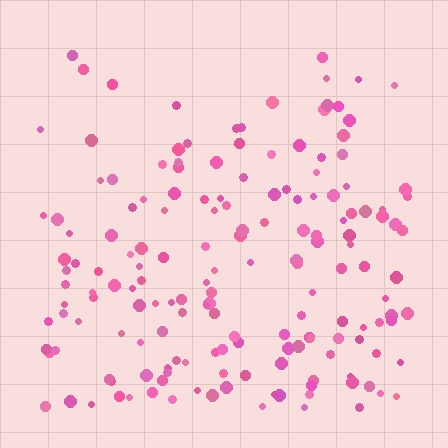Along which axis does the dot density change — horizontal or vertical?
Vertical.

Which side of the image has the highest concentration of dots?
The bottom.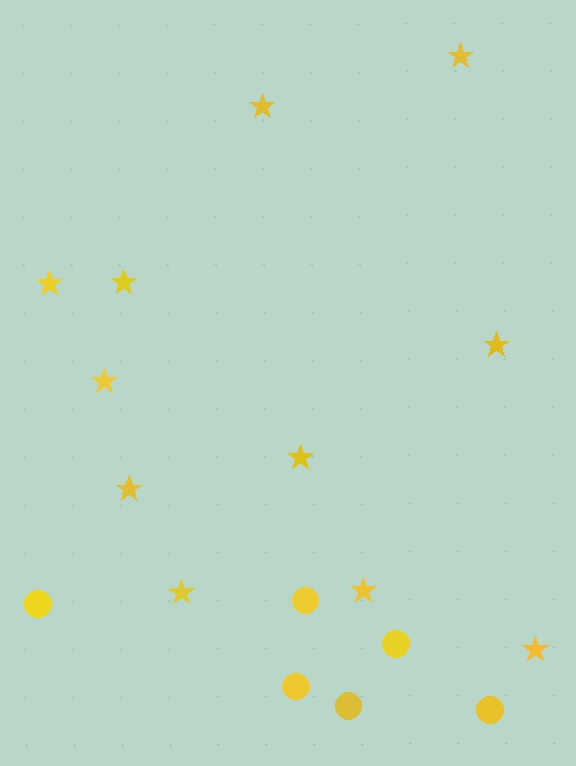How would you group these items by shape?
There are 2 groups: one group of circles (6) and one group of stars (11).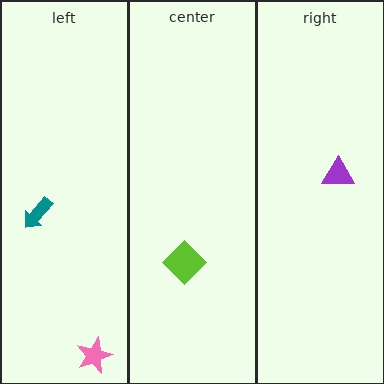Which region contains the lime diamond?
The center region.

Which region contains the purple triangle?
The right region.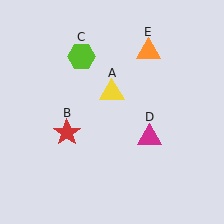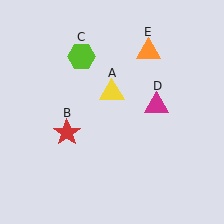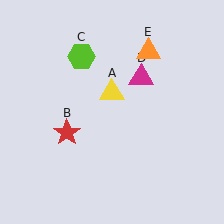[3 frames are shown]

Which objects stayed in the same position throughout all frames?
Yellow triangle (object A) and red star (object B) and lime hexagon (object C) and orange triangle (object E) remained stationary.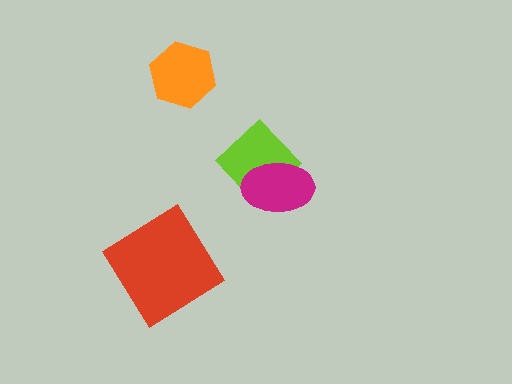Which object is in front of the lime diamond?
The magenta ellipse is in front of the lime diamond.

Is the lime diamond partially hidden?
Yes, it is partially covered by another shape.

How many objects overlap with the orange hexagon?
0 objects overlap with the orange hexagon.